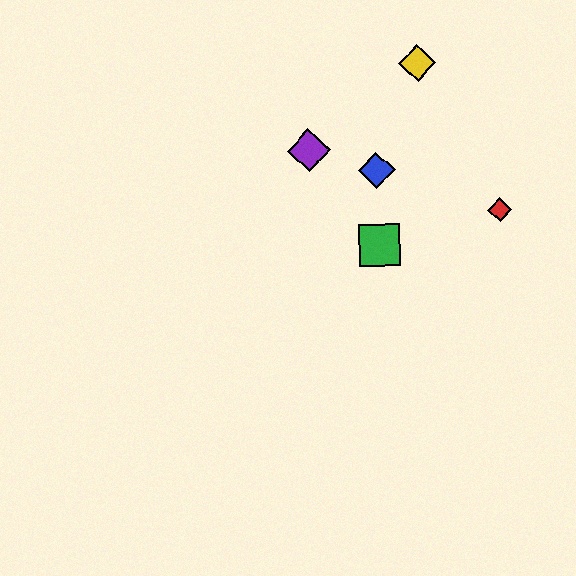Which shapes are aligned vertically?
The blue diamond, the green square are aligned vertically.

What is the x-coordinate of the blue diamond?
The blue diamond is at x≈377.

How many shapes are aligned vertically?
2 shapes (the blue diamond, the green square) are aligned vertically.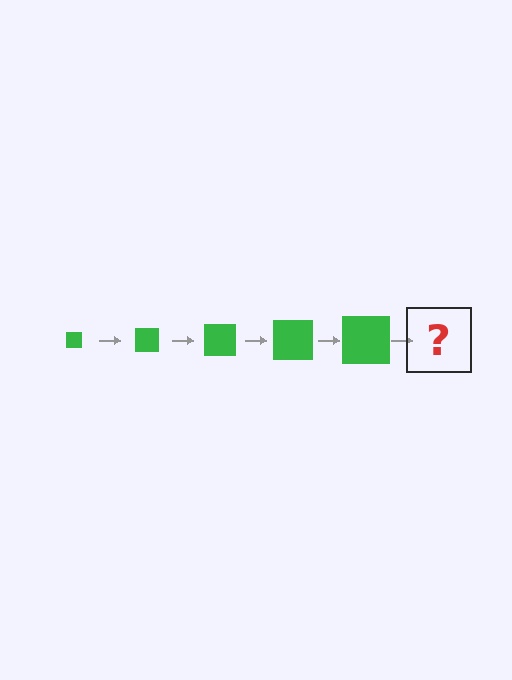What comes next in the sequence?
The next element should be a green square, larger than the previous one.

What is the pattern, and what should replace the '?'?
The pattern is that the square gets progressively larger each step. The '?' should be a green square, larger than the previous one.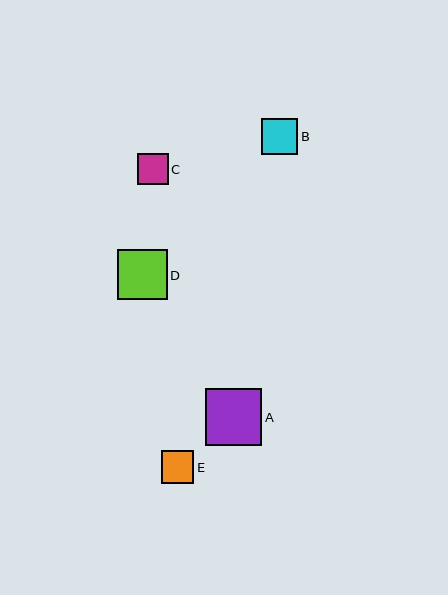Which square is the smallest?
Square C is the smallest with a size of approximately 31 pixels.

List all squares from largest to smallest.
From largest to smallest: A, D, B, E, C.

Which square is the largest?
Square A is the largest with a size of approximately 56 pixels.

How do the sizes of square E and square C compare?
Square E and square C are approximately the same size.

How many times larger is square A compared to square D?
Square A is approximately 1.1 times the size of square D.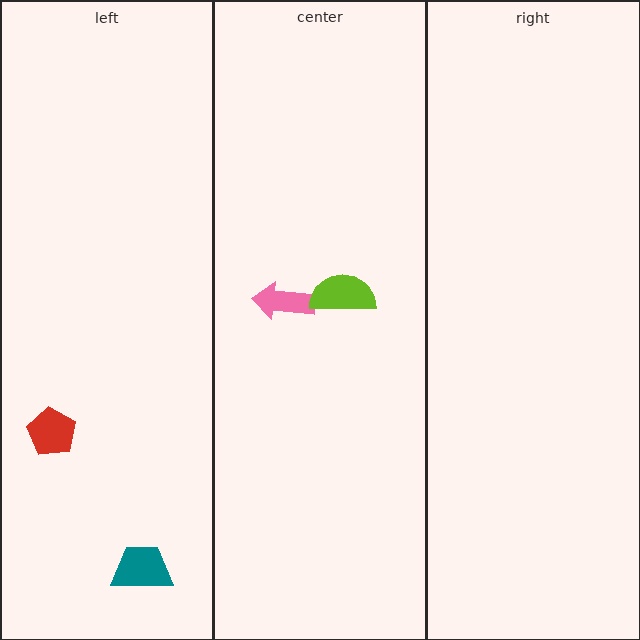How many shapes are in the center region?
2.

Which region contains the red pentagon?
The left region.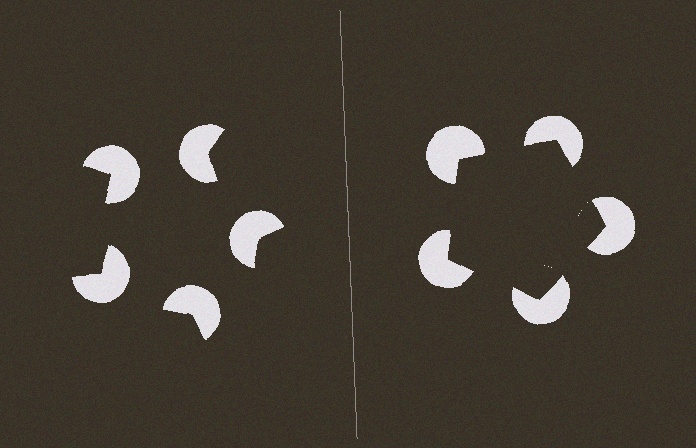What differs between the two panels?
The pac-man discs are positioned identically on both sides; only the wedge orientations differ. On the right they align to a pentagon; on the left they are misaligned.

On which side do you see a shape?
An illusory pentagon appears on the right side. On the left side the wedge cuts are rotated, so no coherent shape forms.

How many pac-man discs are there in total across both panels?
10 — 5 on each side.